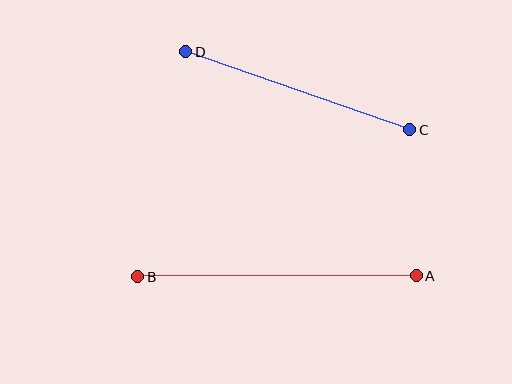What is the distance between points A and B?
The distance is approximately 278 pixels.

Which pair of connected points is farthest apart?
Points A and B are farthest apart.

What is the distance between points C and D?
The distance is approximately 237 pixels.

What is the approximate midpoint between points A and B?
The midpoint is at approximately (277, 276) pixels.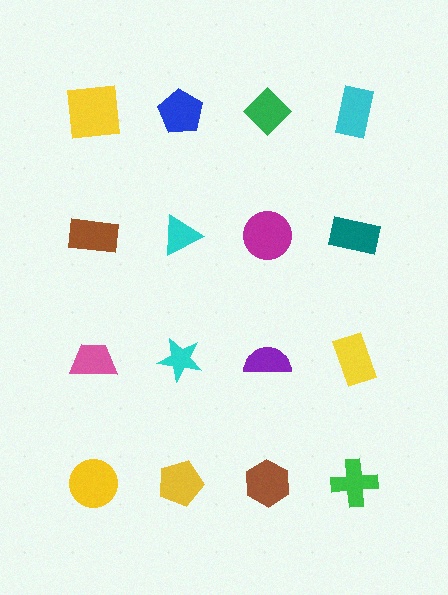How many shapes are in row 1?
4 shapes.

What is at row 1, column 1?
A yellow square.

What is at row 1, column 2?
A blue pentagon.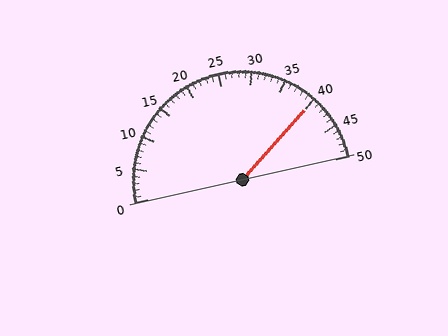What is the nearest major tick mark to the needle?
The nearest major tick mark is 40.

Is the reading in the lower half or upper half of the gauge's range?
The reading is in the upper half of the range (0 to 50).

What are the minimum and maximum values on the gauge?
The gauge ranges from 0 to 50.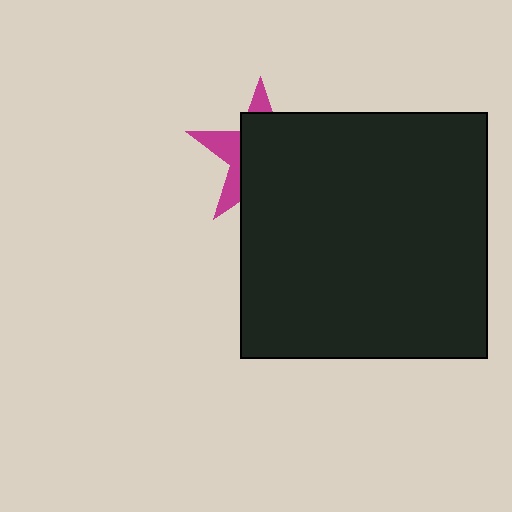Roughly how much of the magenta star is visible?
A small part of it is visible (roughly 31%).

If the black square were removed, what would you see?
You would see the complete magenta star.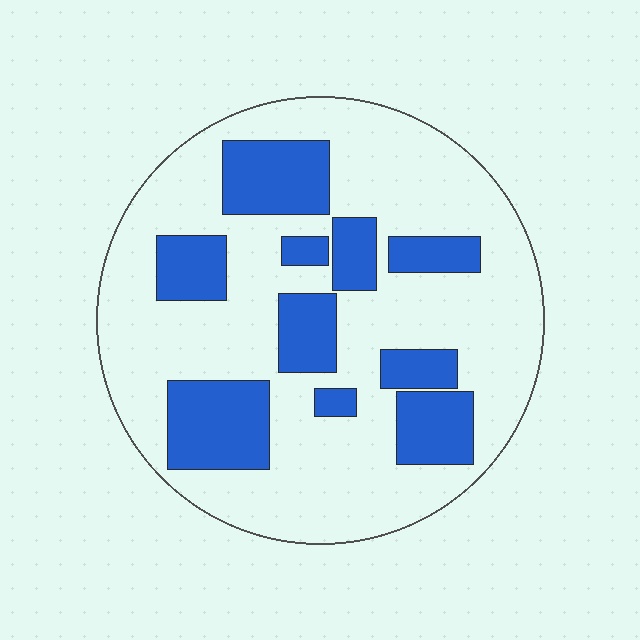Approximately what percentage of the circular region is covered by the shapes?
Approximately 30%.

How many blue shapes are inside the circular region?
10.